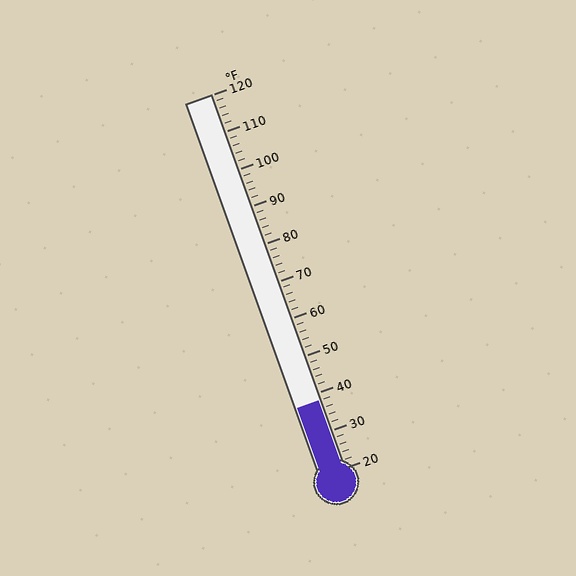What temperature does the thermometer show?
The thermometer shows approximately 38°F.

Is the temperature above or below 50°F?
The temperature is below 50°F.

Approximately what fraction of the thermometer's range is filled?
The thermometer is filled to approximately 20% of its range.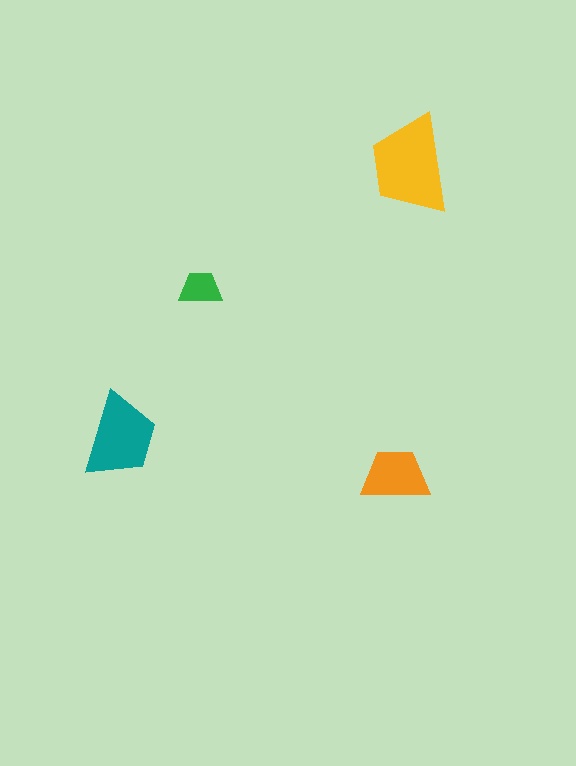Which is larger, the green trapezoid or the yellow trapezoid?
The yellow one.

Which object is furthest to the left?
The teal trapezoid is leftmost.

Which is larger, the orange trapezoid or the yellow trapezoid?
The yellow one.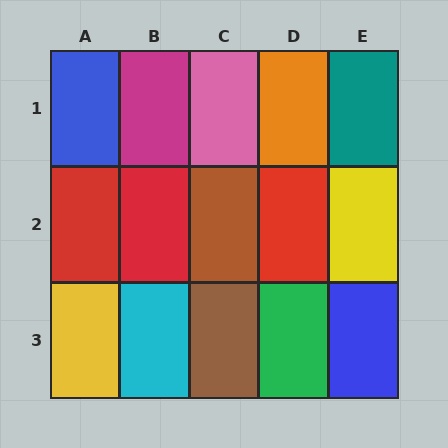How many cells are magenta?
1 cell is magenta.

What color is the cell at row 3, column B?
Cyan.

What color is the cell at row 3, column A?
Yellow.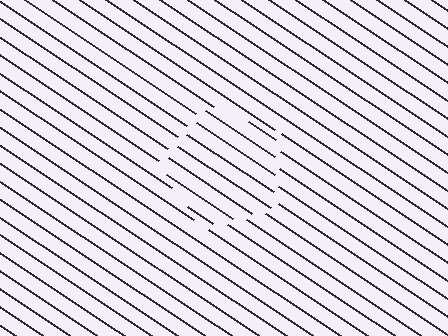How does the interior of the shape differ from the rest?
The interior of the shape contains the same grating, shifted by half a period — the contour is defined by the phase discontinuity where line-ends from the inner and outer gratings abut.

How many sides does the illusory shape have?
5 sides — the line-ends trace a pentagon.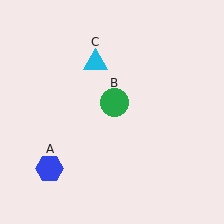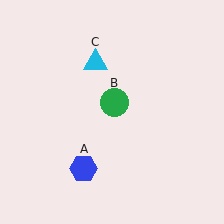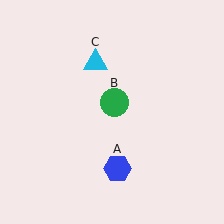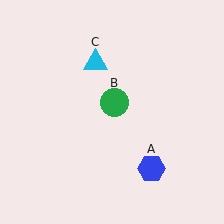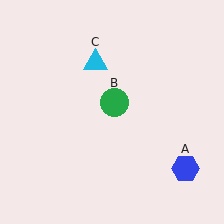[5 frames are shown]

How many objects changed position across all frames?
1 object changed position: blue hexagon (object A).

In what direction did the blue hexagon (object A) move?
The blue hexagon (object A) moved right.